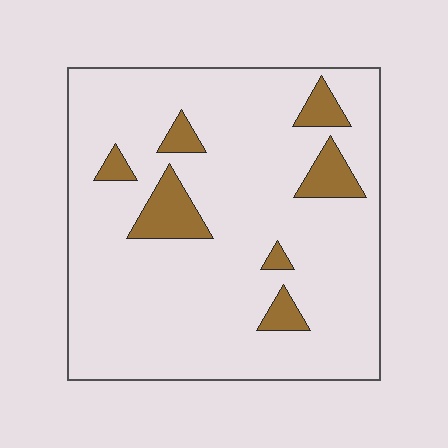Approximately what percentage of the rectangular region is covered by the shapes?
Approximately 10%.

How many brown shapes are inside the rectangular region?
7.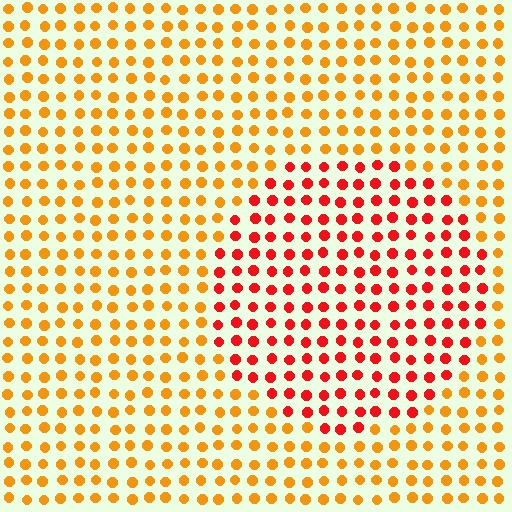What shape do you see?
I see a circle.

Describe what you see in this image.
The image is filled with small orange elements in a uniform arrangement. A circle-shaped region is visible where the elements are tinted to a slightly different hue, forming a subtle color boundary.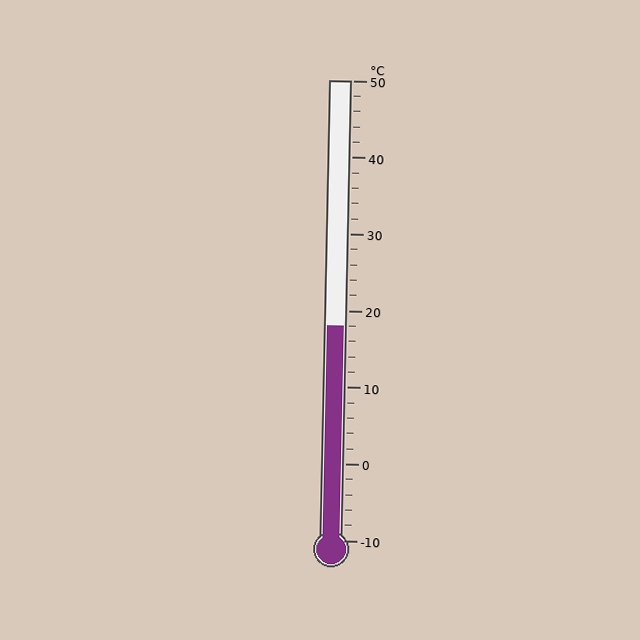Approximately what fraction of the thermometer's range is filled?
The thermometer is filled to approximately 45% of its range.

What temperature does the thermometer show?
The thermometer shows approximately 18°C.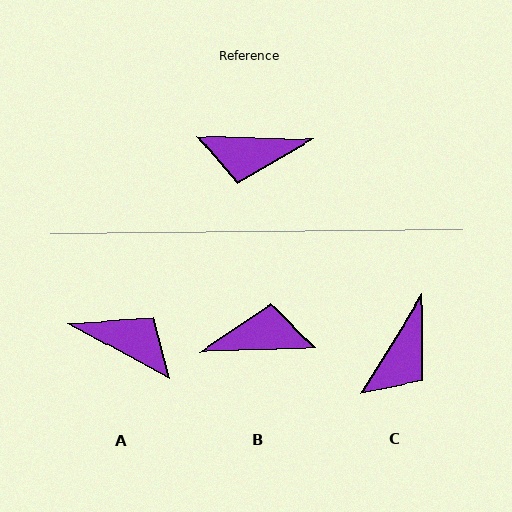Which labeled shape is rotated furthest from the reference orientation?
B, about 176 degrees away.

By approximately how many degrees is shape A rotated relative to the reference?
Approximately 154 degrees counter-clockwise.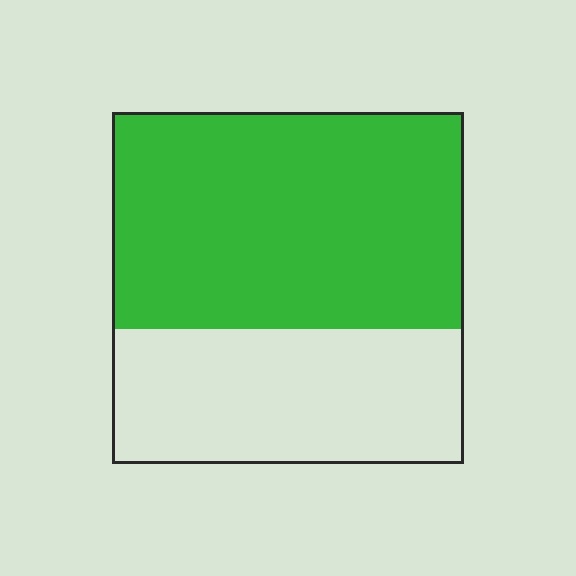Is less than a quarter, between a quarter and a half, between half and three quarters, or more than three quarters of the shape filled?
Between half and three quarters.